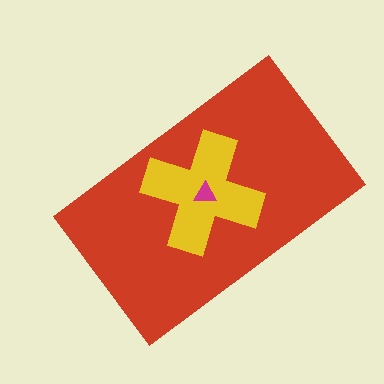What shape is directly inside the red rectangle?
The yellow cross.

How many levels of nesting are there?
3.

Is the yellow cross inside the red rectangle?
Yes.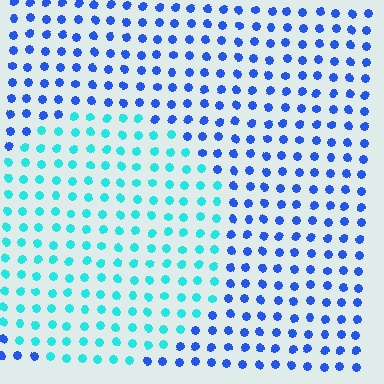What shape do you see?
I see a circle.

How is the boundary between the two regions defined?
The boundary is defined purely by a slight shift in hue (about 47 degrees). Spacing, size, and orientation are identical on both sides.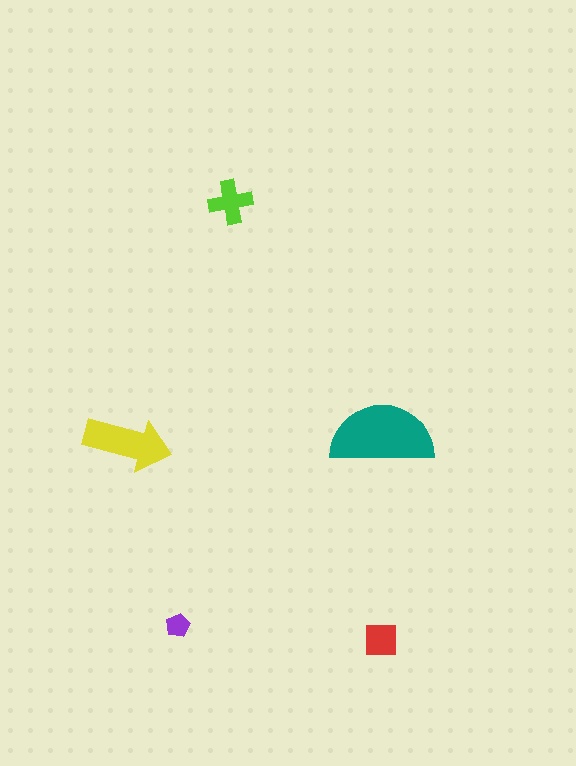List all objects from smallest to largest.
The purple pentagon, the red square, the lime cross, the yellow arrow, the teal semicircle.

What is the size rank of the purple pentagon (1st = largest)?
5th.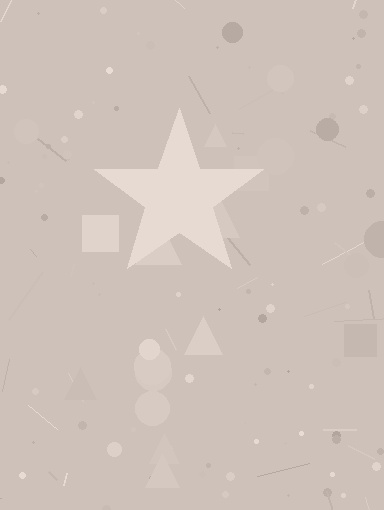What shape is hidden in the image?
A star is hidden in the image.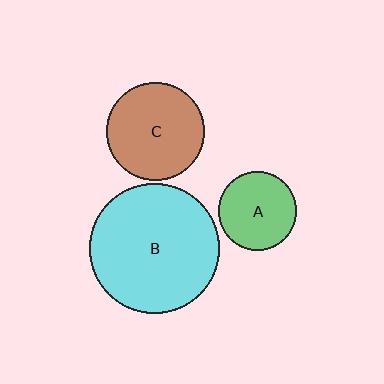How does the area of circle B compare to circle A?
Approximately 2.8 times.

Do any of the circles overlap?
No, none of the circles overlap.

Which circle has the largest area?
Circle B (cyan).